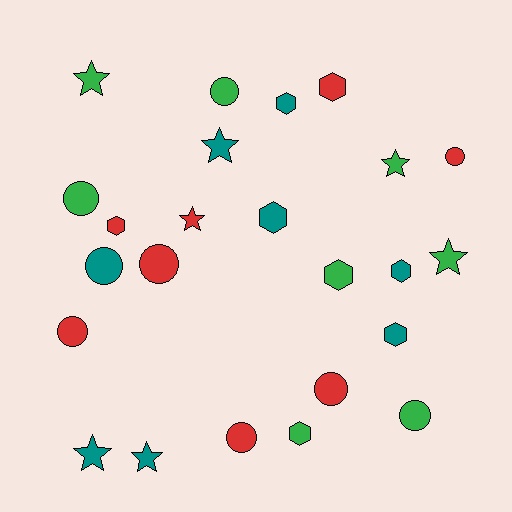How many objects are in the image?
There are 24 objects.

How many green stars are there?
There are 3 green stars.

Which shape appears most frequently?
Circle, with 9 objects.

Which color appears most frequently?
Teal, with 8 objects.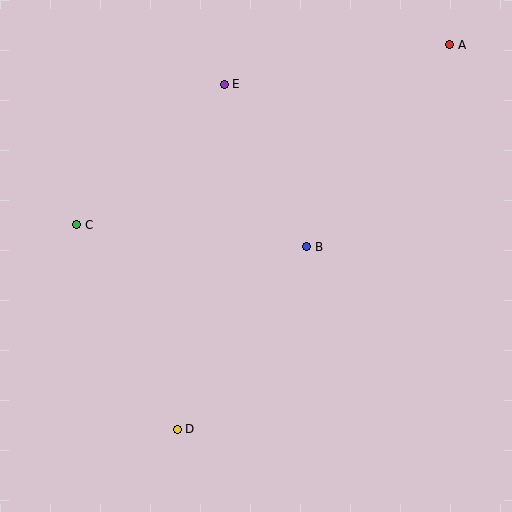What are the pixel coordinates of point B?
Point B is at (307, 247).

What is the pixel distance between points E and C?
The distance between E and C is 204 pixels.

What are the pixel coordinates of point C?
Point C is at (77, 225).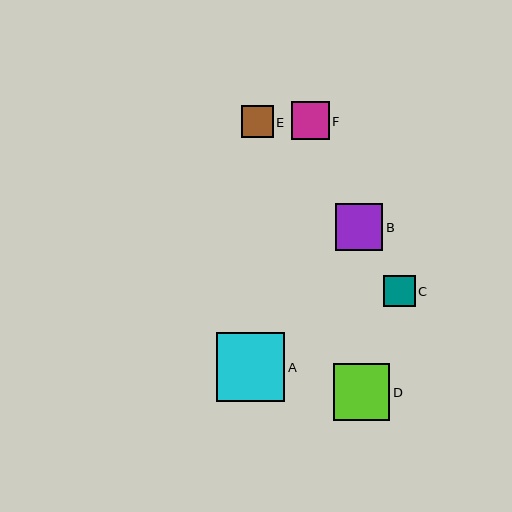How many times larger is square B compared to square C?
Square B is approximately 1.5 times the size of square C.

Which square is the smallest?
Square C is the smallest with a size of approximately 32 pixels.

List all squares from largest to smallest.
From largest to smallest: A, D, B, F, E, C.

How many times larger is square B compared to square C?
Square B is approximately 1.5 times the size of square C.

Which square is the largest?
Square A is the largest with a size of approximately 68 pixels.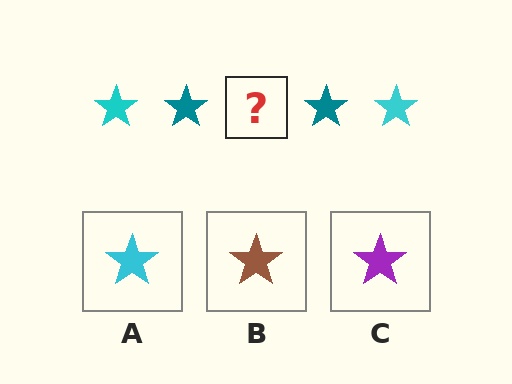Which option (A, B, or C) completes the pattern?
A.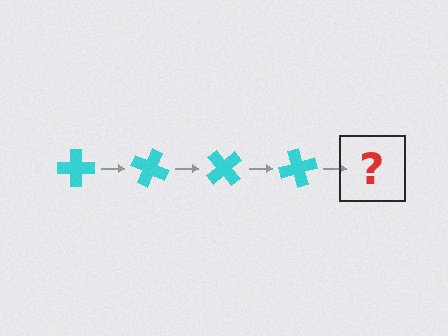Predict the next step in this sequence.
The next step is a cyan cross rotated 100 degrees.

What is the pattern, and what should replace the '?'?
The pattern is that the cross rotates 25 degrees each step. The '?' should be a cyan cross rotated 100 degrees.